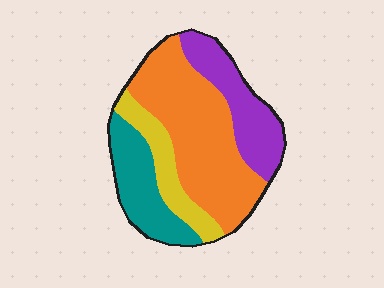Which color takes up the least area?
Yellow, at roughly 15%.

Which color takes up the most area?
Orange, at roughly 45%.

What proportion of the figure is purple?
Purple takes up between a sixth and a third of the figure.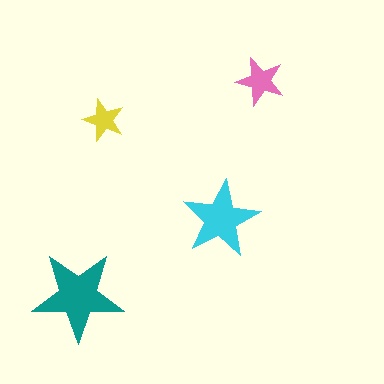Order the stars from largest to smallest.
the teal one, the cyan one, the pink one, the yellow one.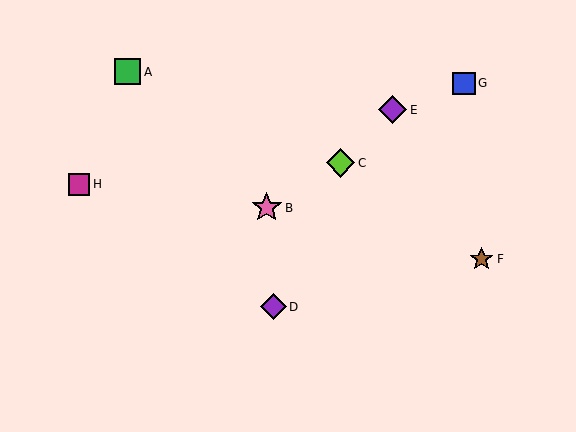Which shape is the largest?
The pink star (labeled B) is the largest.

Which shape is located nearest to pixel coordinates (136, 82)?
The green square (labeled A) at (128, 72) is nearest to that location.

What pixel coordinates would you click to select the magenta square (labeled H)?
Click at (79, 184) to select the magenta square H.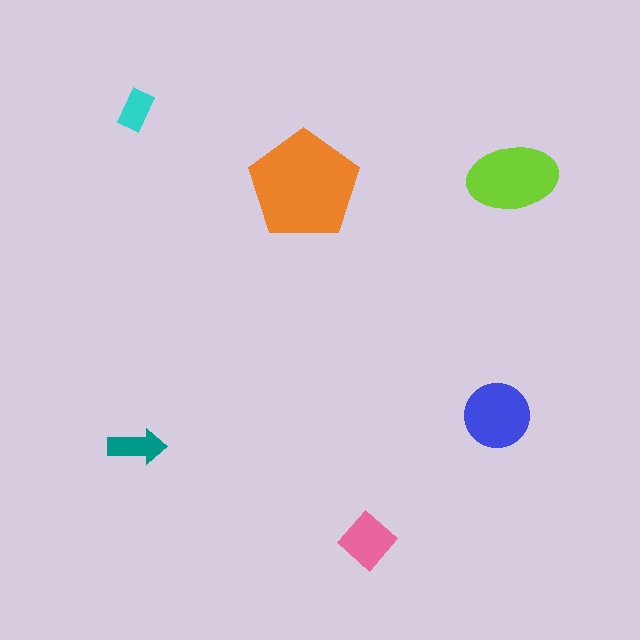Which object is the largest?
The orange pentagon.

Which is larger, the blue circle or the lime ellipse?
The lime ellipse.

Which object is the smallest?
The cyan rectangle.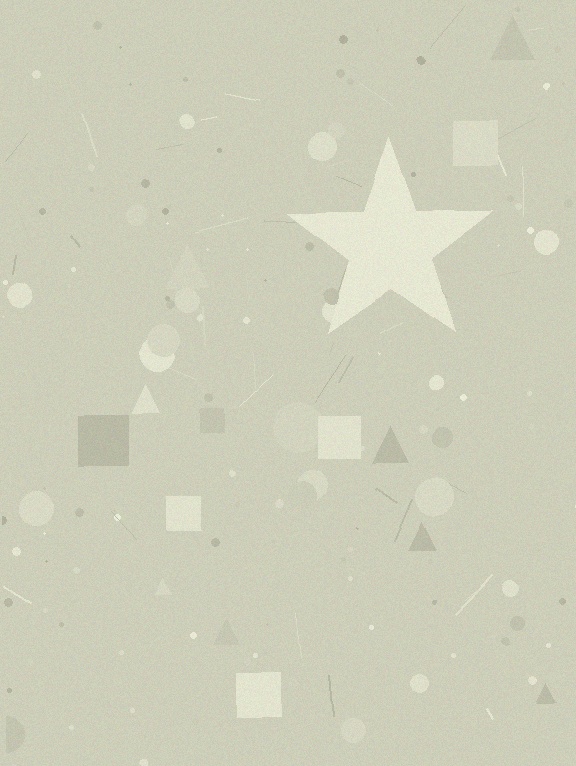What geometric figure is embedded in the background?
A star is embedded in the background.